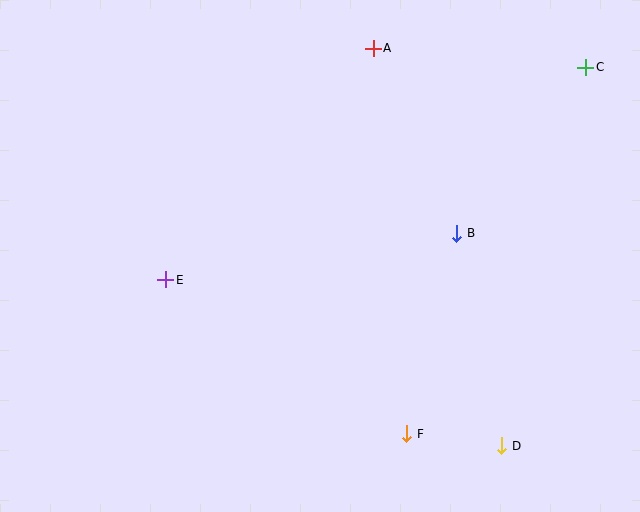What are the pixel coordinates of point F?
Point F is at (407, 434).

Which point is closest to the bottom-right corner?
Point D is closest to the bottom-right corner.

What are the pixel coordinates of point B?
Point B is at (457, 233).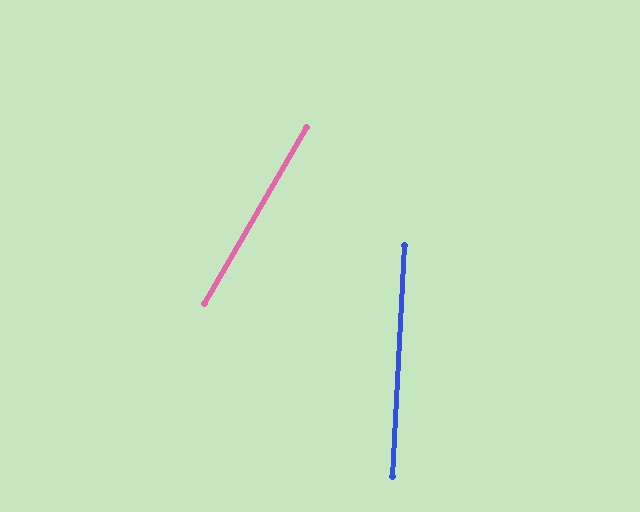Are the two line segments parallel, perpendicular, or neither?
Neither parallel nor perpendicular — they differ by about 27°.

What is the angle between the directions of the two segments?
Approximately 27 degrees.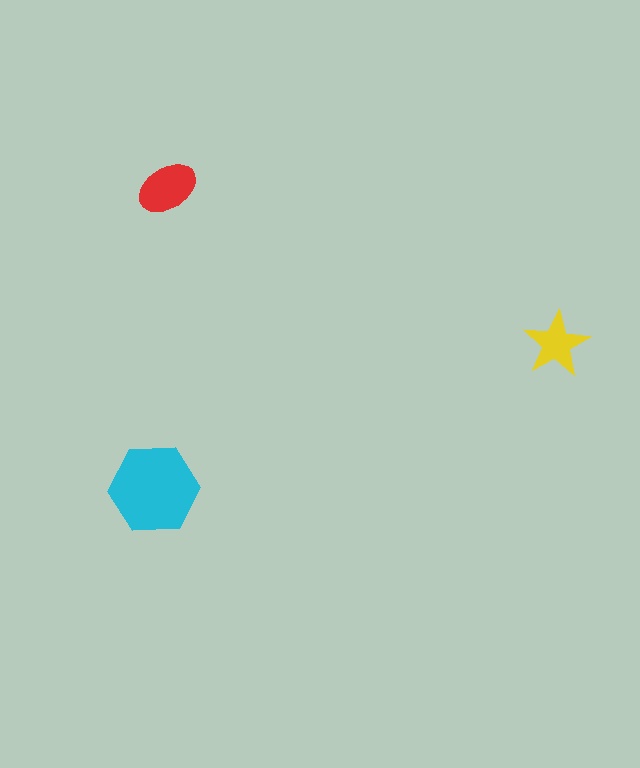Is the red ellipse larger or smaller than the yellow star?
Larger.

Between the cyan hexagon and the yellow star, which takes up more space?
The cyan hexagon.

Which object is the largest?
The cyan hexagon.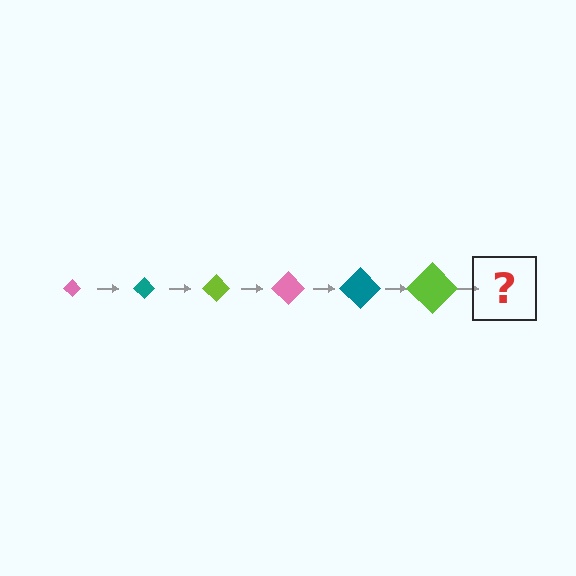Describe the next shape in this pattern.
It should be a pink diamond, larger than the previous one.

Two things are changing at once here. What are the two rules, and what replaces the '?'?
The two rules are that the diamond grows larger each step and the color cycles through pink, teal, and lime. The '?' should be a pink diamond, larger than the previous one.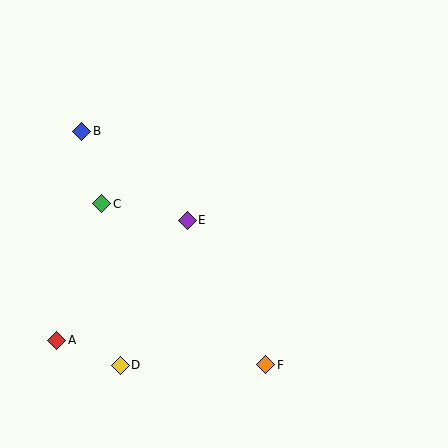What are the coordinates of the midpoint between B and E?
The midpoint between B and E is at (134, 176).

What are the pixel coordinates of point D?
Point D is at (120, 365).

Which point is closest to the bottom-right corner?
Point F is closest to the bottom-right corner.